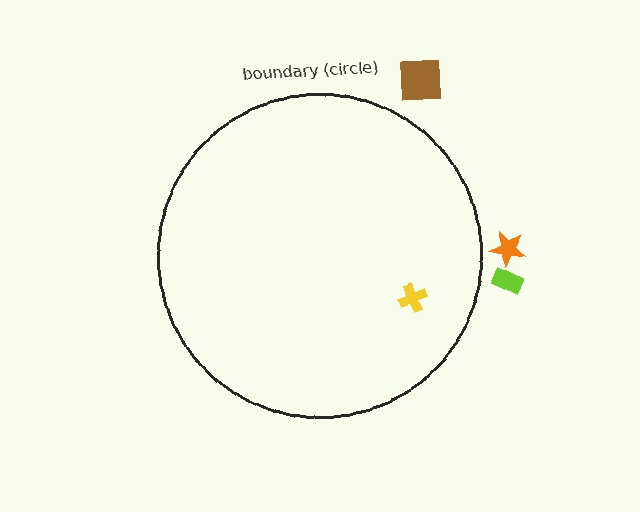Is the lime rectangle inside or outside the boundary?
Outside.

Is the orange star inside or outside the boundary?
Outside.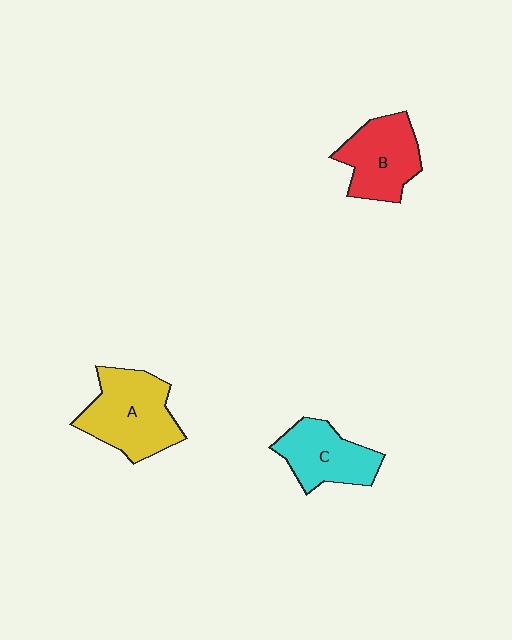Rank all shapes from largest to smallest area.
From largest to smallest: A (yellow), B (red), C (cyan).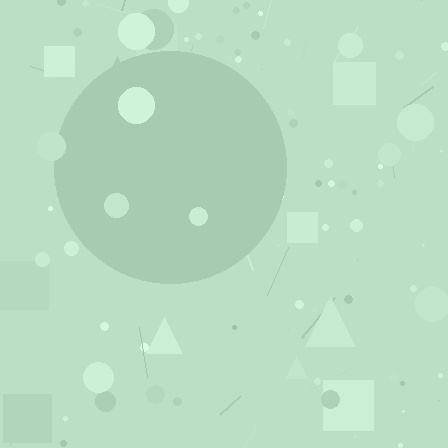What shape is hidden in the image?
A circle is hidden in the image.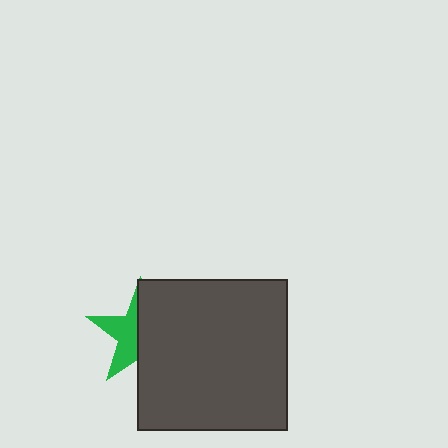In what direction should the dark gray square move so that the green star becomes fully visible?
The dark gray square should move right. That is the shortest direction to clear the overlap and leave the green star fully visible.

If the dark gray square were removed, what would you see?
You would see the complete green star.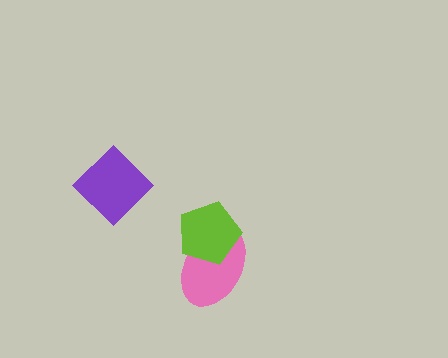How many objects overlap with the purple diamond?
0 objects overlap with the purple diamond.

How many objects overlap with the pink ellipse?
1 object overlaps with the pink ellipse.